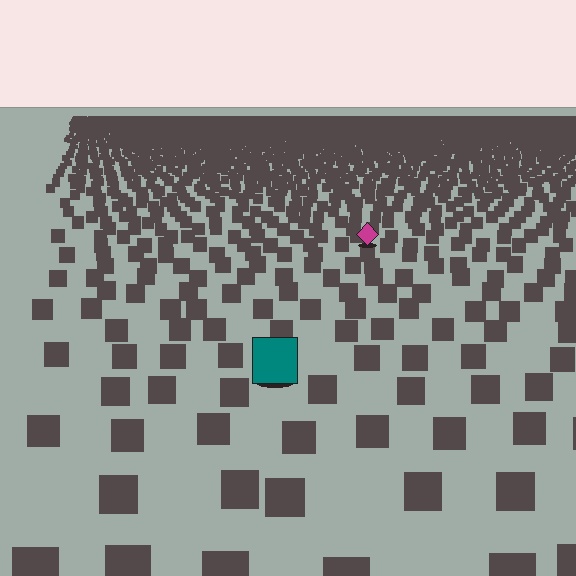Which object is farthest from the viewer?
The magenta diamond is farthest from the viewer. It appears smaller and the ground texture around it is denser.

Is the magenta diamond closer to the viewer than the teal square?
No. The teal square is closer — you can tell from the texture gradient: the ground texture is coarser near it.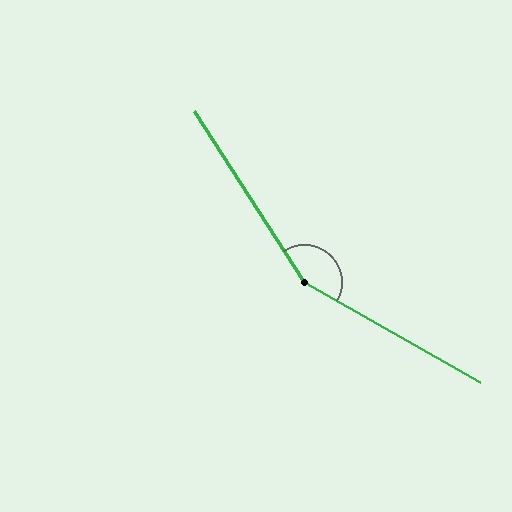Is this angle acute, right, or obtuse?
It is obtuse.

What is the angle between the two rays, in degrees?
Approximately 152 degrees.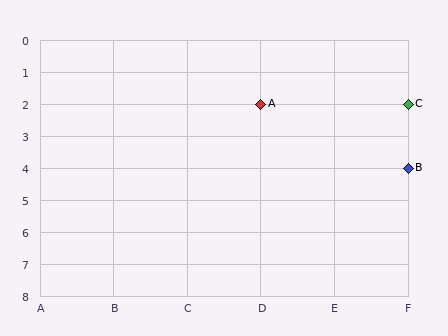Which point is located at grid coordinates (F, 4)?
Point B is at (F, 4).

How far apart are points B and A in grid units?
Points B and A are 2 columns and 2 rows apart (about 2.8 grid units diagonally).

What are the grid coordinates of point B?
Point B is at grid coordinates (F, 4).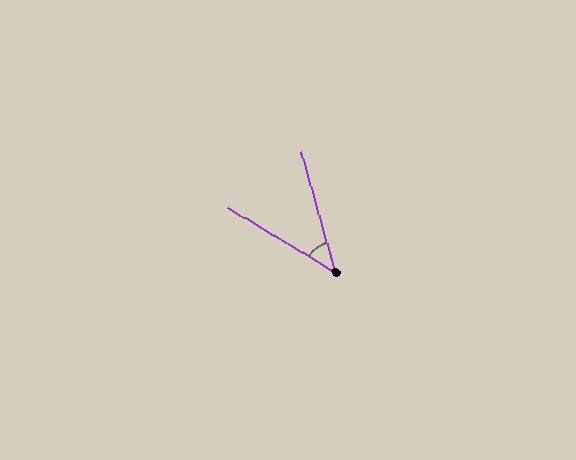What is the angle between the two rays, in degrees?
Approximately 44 degrees.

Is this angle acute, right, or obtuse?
It is acute.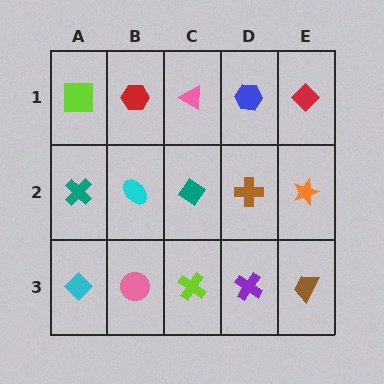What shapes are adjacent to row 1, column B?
A cyan ellipse (row 2, column B), a lime square (row 1, column A), a pink triangle (row 1, column C).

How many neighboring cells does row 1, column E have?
2.